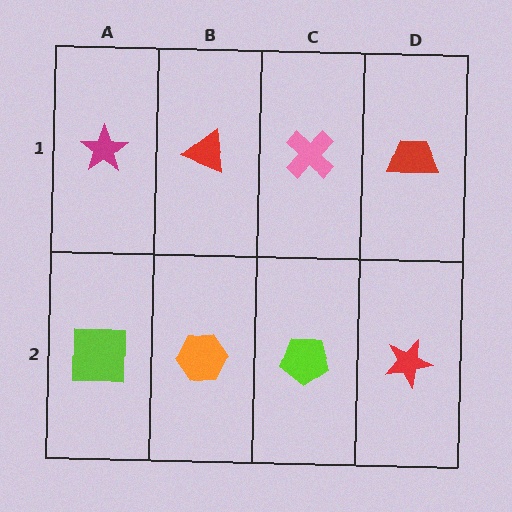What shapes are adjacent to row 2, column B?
A red triangle (row 1, column B), a lime square (row 2, column A), a lime pentagon (row 2, column C).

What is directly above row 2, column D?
A red trapezoid.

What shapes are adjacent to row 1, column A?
A lime square (row 2, column A), a red triangle (row 1, column B).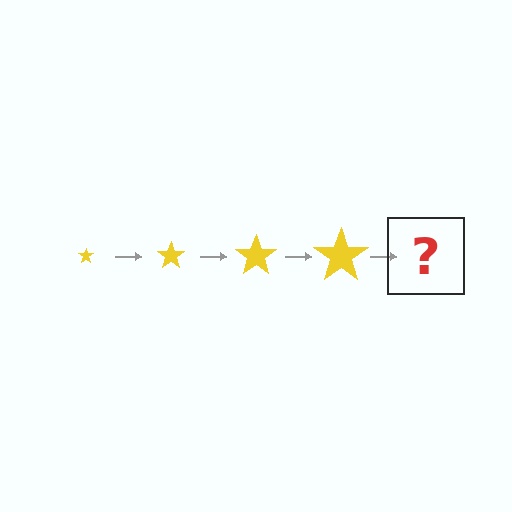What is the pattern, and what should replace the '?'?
The pattern is that the star gets progressively larger each step. The '?' should be a yellow star, larger than the previous one.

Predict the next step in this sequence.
The next step is a yellow star, larger than the previous one.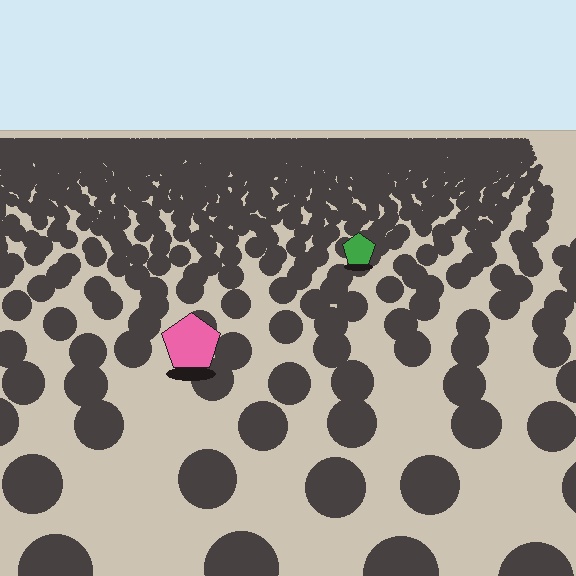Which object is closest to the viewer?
The pink pentagon is closest. The texture marks near it are larger and more spread out.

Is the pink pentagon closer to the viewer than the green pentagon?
Yes. The pink pentagon is closer — you can tell from the texture gradient: the ground texture is coarser near it.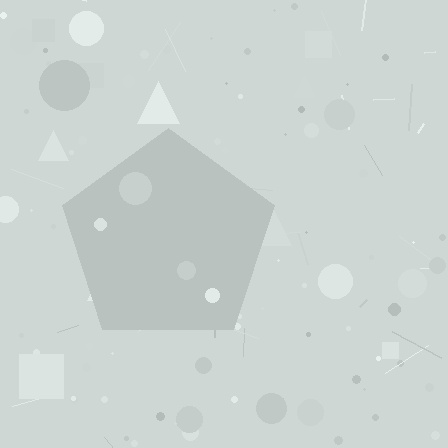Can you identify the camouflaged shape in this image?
The camouflaged shape is a pentagon.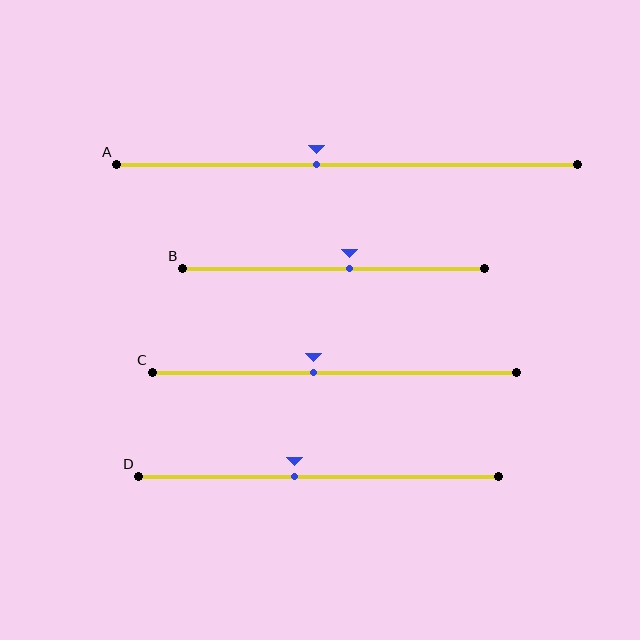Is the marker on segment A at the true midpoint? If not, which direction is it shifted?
No, the marker on segment A is shifted to the left by about 7% of the segment length.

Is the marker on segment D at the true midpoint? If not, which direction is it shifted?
No, the marker on segment D is shifted to the left by about 7% of the segment length.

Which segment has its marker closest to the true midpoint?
Segment B has its marker closest to the true midpoint.